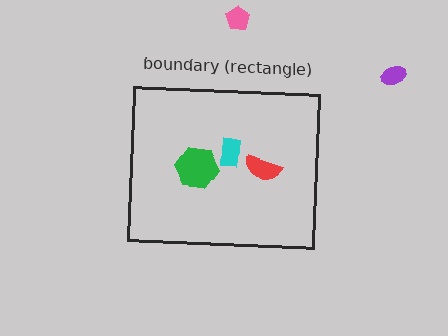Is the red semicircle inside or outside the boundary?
Inside.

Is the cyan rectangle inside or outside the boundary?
Inside.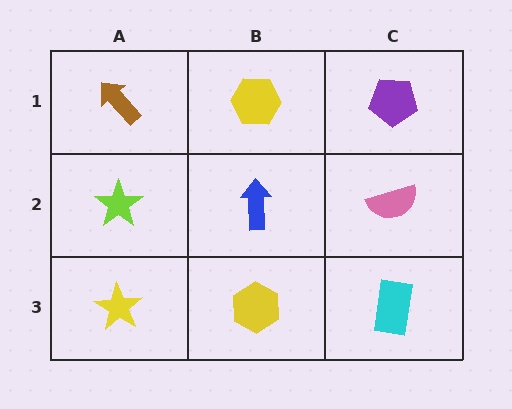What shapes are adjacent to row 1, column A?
A lime star (row 2, column A), a yellow hexagon (row 1, column B).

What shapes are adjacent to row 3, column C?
A pink semicircle (row 2, column C), a yellow hexagon (row 3, column B).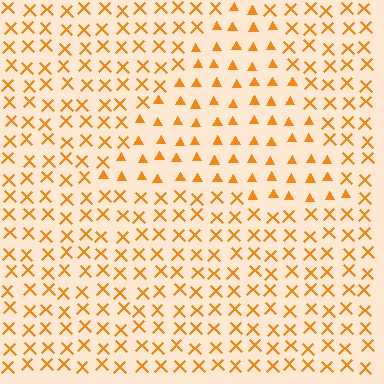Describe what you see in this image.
The image is filled with small orange elements arranged in a uniform grid. A triangle-shaped region contains triangles, while the surrounding area contains X marks. The boundary is defined purely by the change in element shape.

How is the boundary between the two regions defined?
The boundary is defined by a change in element shape: triangles inside vs. X marks outside. All elements share the same color and spacing.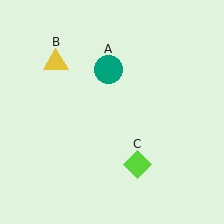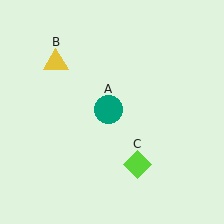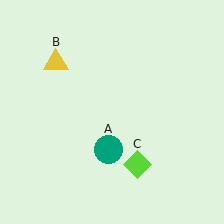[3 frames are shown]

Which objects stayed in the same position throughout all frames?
Yellow triangle (object B) and lime diamond (object C) remained stationary.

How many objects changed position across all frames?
1 object changed position: teal circle (object A).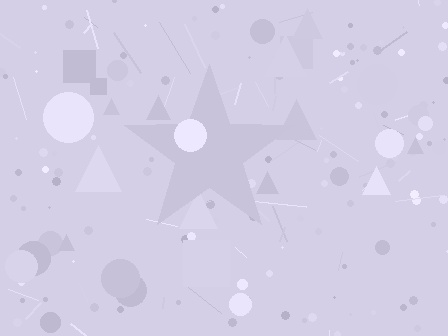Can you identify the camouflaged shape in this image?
The camouflaged shape is a star.